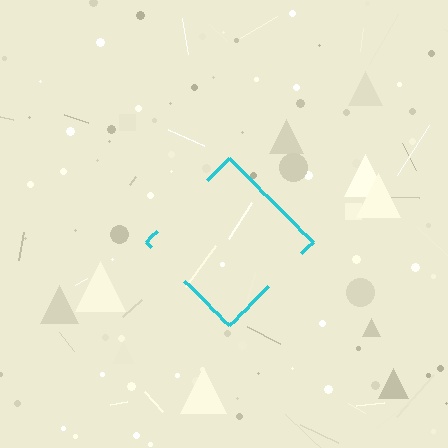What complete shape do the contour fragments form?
The contour fragments form a diamond.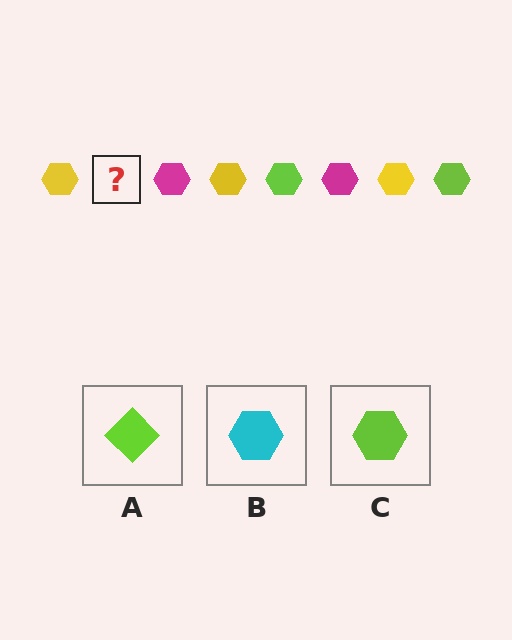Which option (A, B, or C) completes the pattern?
C.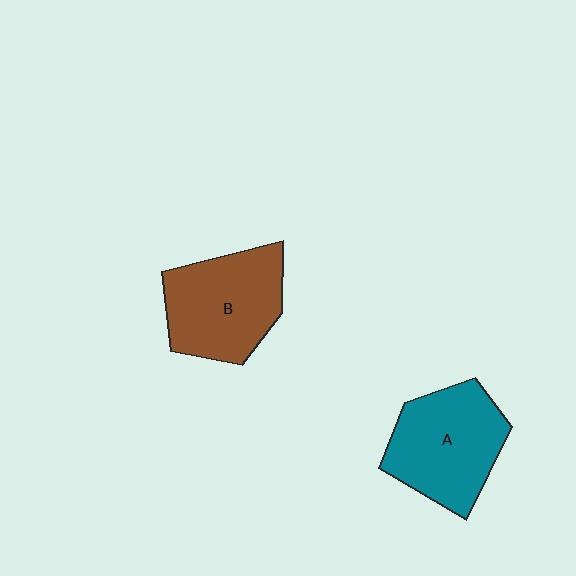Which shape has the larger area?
Shape A (teal).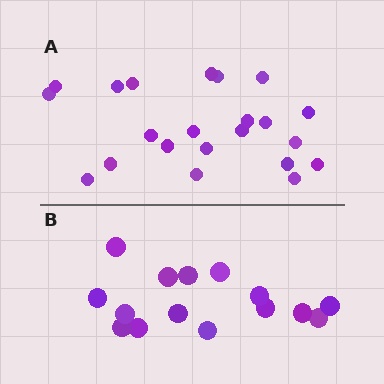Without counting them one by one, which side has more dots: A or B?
Region A (the top region) has more dots.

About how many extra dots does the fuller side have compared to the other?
Region A has roughly 8 or so more dots than region B.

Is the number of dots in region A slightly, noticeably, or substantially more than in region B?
Region A has substantially more. The ratio is roughly 1.5 to 1.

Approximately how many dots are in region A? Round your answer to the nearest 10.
About 20 dots. (The exact count is 22, which rounds to 20.)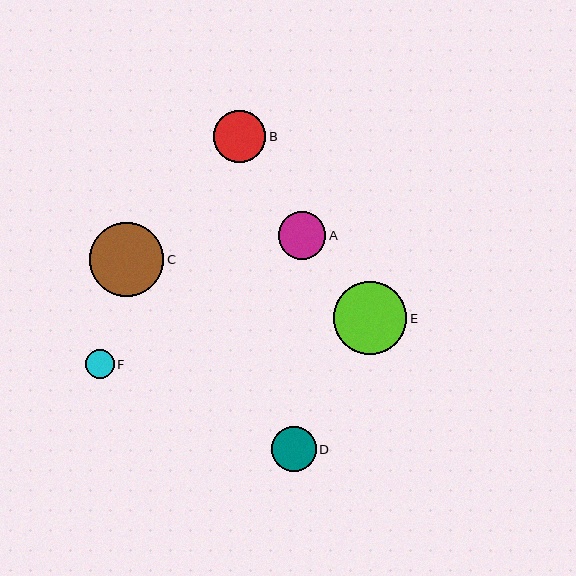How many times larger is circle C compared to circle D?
Circle C is approximately 1.7 times the size of circle D.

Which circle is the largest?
Circle C is the largest with a size of approximately 75 pixels.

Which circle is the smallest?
Circle F is the smallest with a size of approximately 29 pixels.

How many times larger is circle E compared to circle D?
Circle E is approximately 1.6 times the size of circle D.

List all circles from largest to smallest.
From largest to smallest: C, E, B, A, D, F.